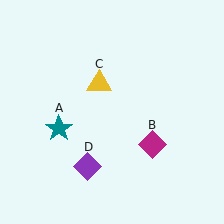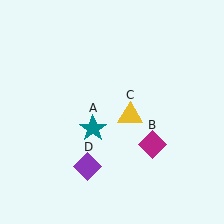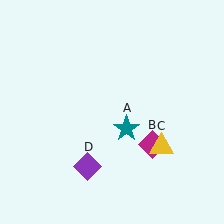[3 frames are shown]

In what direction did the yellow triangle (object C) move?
The yellow triangle (object C) moved down and to the right.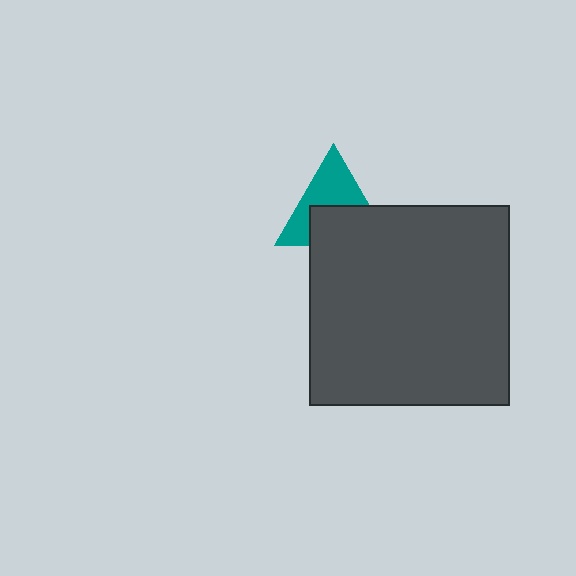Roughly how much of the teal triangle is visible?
About half of it is visible (roughly 53%).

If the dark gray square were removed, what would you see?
You would see the complete teal triangle.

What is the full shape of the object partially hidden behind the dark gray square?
The partially hidden object is a teal triangle.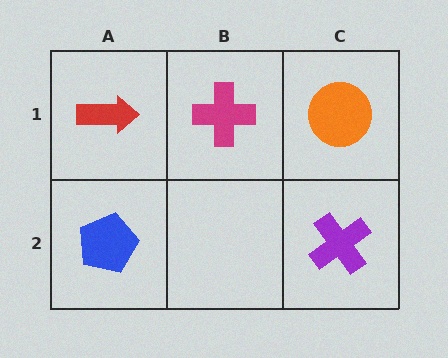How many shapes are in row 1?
3 shapes.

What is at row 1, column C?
An orange circle.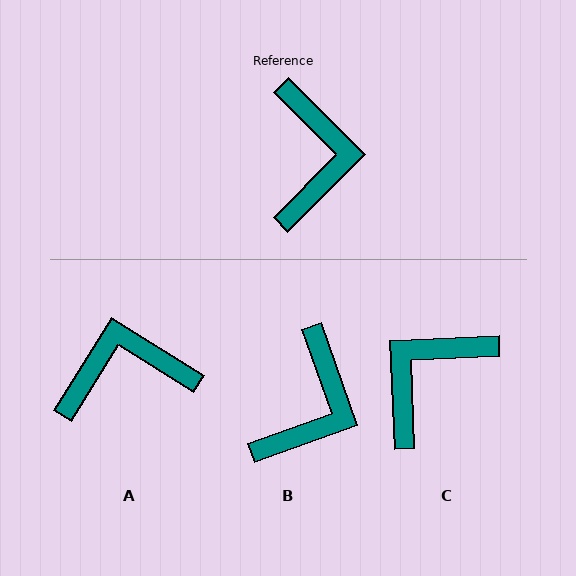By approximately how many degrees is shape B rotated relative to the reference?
Approximately 25 degrees clockwise.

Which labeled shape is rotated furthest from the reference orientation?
C, about 137 degrees away.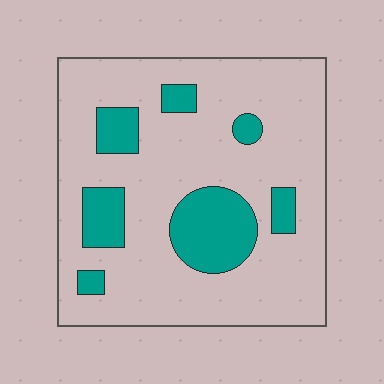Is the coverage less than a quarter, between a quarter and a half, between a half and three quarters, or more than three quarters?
Less than a quarter.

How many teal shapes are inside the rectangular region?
7.